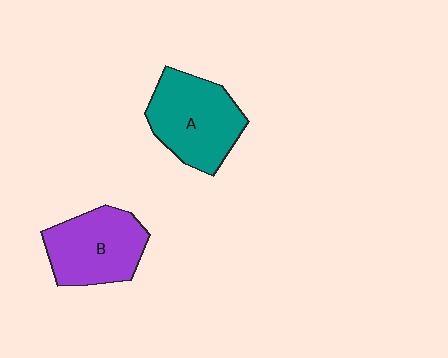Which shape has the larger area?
Shape A (teal).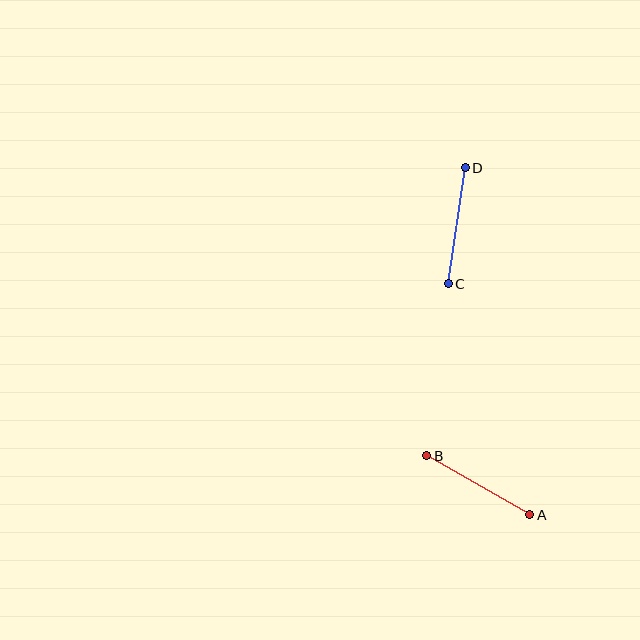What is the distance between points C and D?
The distance is approximately 117 pixels.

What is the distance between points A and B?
The distance is approximately 118 pixels.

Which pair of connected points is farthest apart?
Points A and B are farthest apart.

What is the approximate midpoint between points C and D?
The midpoint is at approximately (457, 226) pixels.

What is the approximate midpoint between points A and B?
The midpoint is at approximately (478, 485) pixels.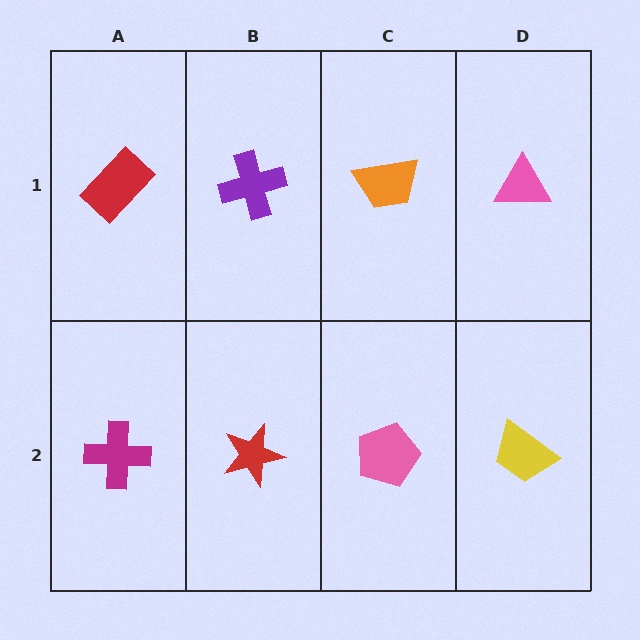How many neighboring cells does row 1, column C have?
3.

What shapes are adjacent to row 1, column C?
A pink pentagon (row 2, column C), a purple cross (row 1, column B), a pink triangle (row 1, column D).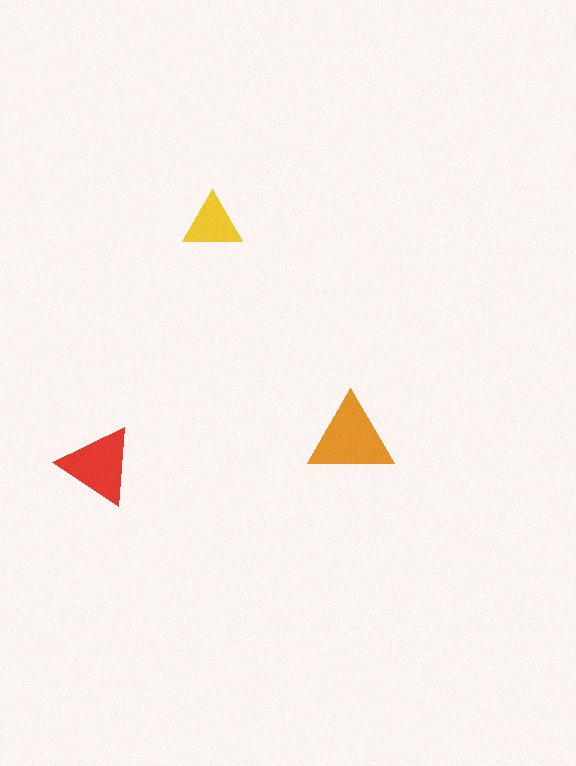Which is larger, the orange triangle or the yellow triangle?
The orange one.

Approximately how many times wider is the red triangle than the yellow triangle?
About 1.5 times wider.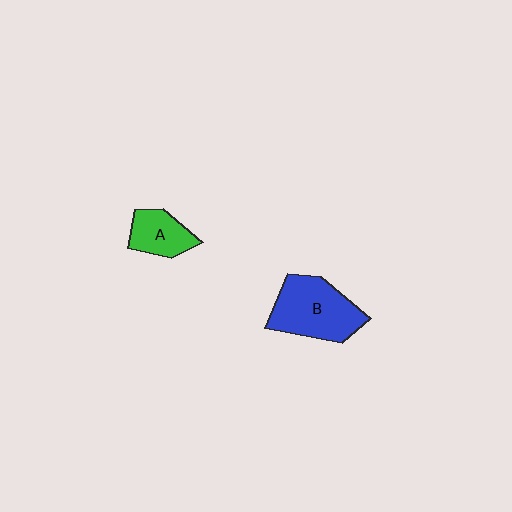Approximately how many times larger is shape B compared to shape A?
Approximately 1.9 times.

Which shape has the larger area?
Shape B (blue).